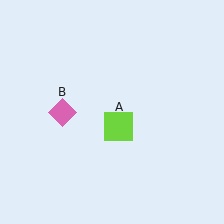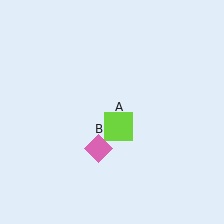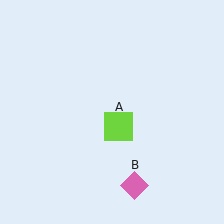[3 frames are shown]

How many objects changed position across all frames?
1 object changed position: pink diamond (object B).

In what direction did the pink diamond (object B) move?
The pink diamond (object B) moved down and to the right.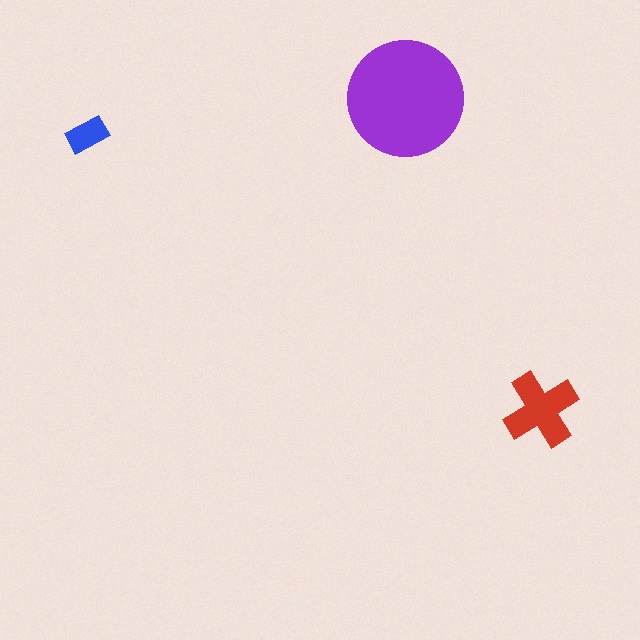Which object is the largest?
The purple circle.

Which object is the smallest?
The blue rectangle.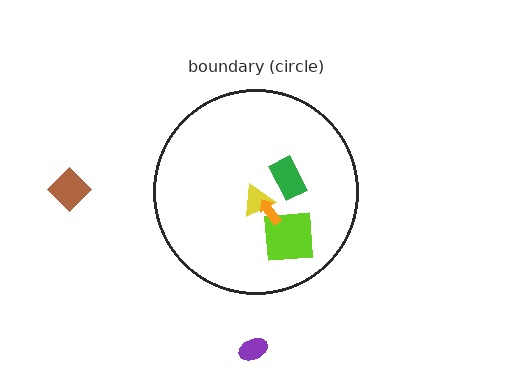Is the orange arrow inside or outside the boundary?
Inside.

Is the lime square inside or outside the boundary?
Inside.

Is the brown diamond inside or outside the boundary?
Outside.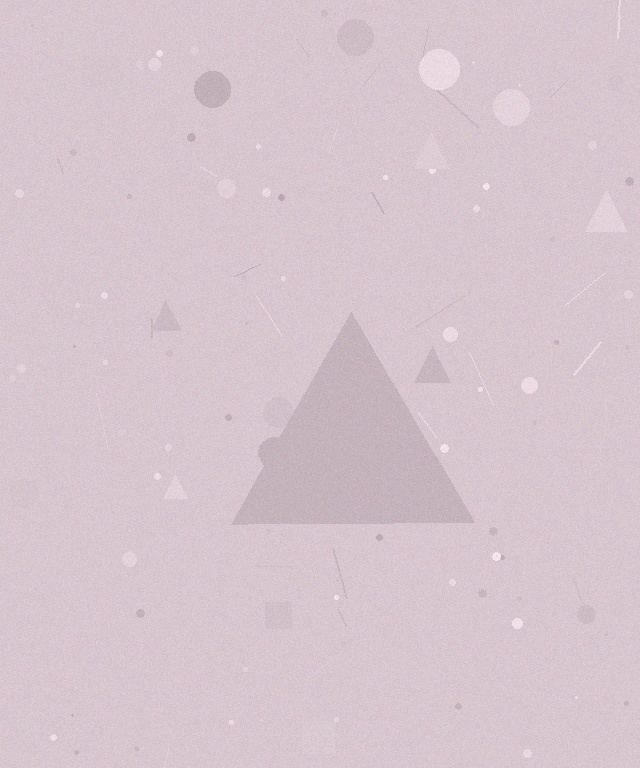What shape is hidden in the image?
A triangle is hidden in the image.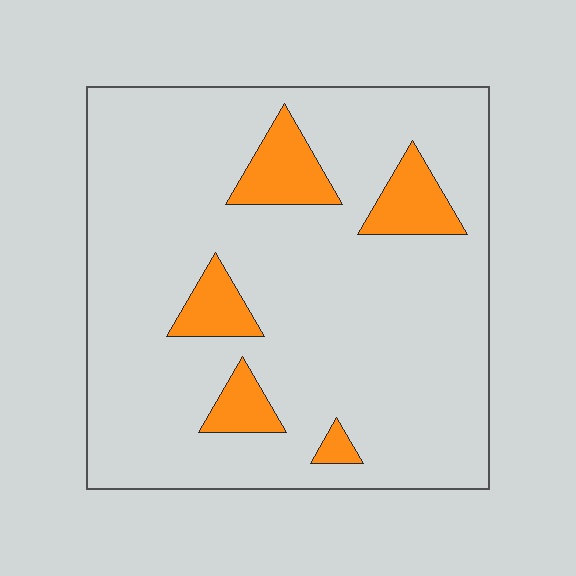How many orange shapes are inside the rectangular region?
5.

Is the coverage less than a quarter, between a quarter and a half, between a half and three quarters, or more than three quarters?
Less than a quarter.